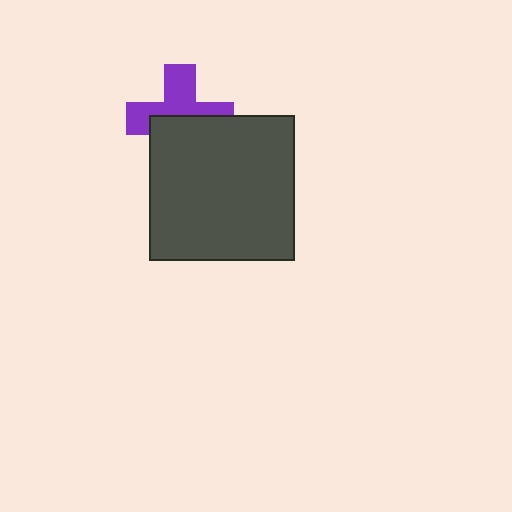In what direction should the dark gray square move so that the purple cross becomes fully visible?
The dark gray square should move down. That is the shortest direction to clear the overlap and leave the purple cross fully visible.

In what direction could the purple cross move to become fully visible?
The purple cross could move up. That would shift it out from behind the dark gray square entirely.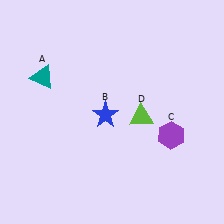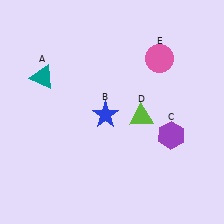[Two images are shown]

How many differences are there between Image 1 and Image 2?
There is 1 difference between the two images.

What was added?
A pink circle (E) was added in Image 2.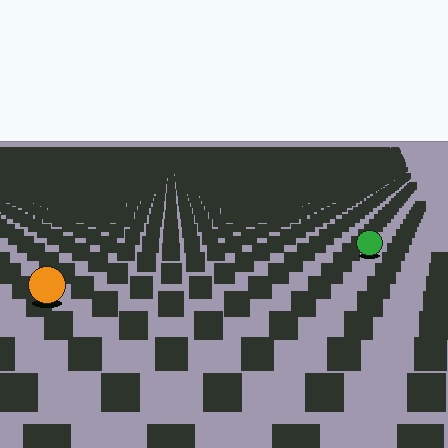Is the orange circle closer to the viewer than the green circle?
Yes. The orange circle is closer — you can tell from the texture gradient: the ground texture is coarser near it.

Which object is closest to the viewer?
The orange circle is closest. The texture marks near it are larger and more spread out.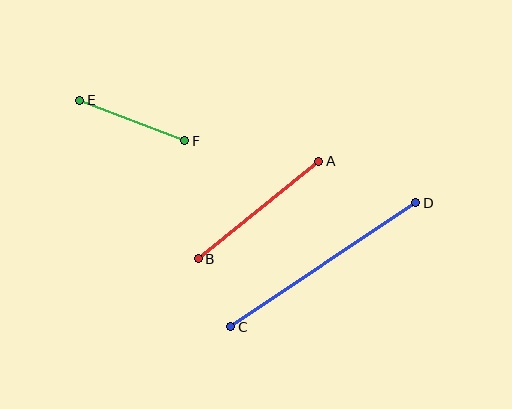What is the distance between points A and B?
The distance is approximately 155 pixels.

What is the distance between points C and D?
The distance is approximately 223 pixels.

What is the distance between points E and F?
The distance is approximately 113 pixels.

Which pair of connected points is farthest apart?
Points C and D are farthest apart.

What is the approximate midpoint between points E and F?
The midpoint is at approximately (132, 121) pixels.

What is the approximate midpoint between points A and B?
The midpoint is at approximately (258, 210) pixels.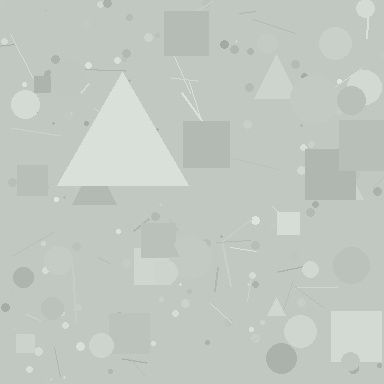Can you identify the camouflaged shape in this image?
The camouflaged shape is a triangle.